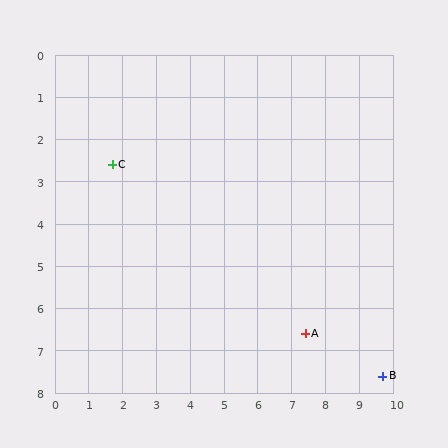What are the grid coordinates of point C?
Point C is at approximately (1.7, 2.6).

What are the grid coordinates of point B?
Point B is at approximately (9.7, 7.6).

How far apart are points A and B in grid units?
Points A and B are about 2.5 grid units apart.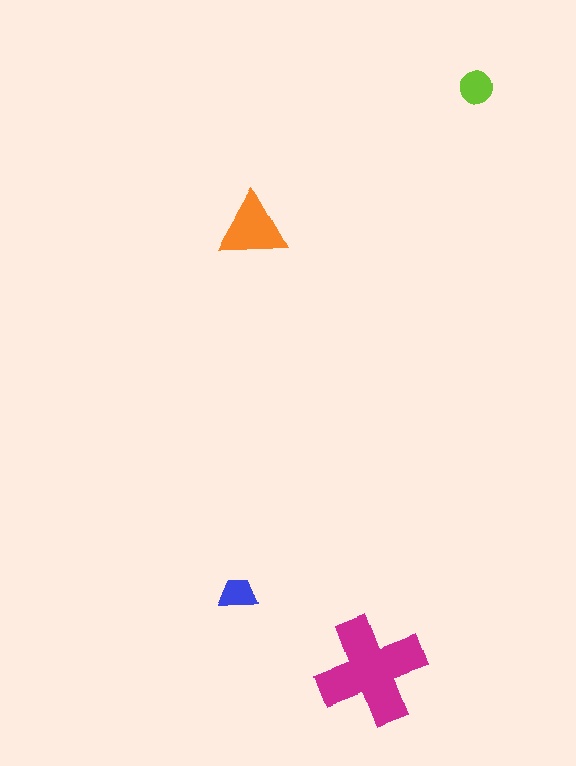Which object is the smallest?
The blue trapezoid.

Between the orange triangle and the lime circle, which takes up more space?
The orange triangle.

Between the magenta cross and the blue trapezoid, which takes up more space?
The magenta cross.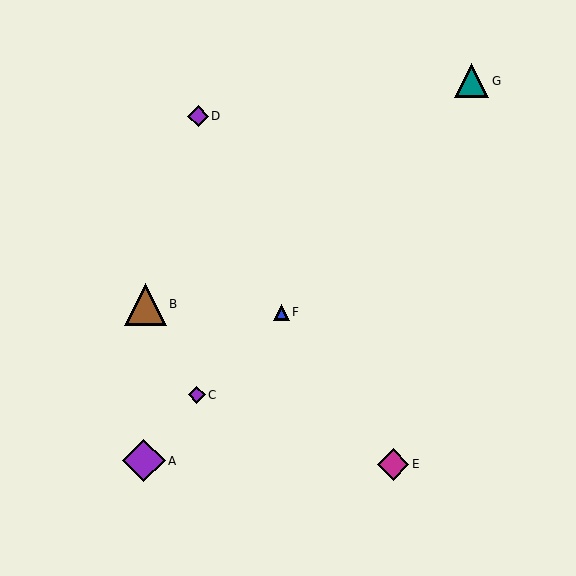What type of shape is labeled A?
Shape A is a purple diamond.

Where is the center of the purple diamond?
The center of the purple diamond is at (197, 395).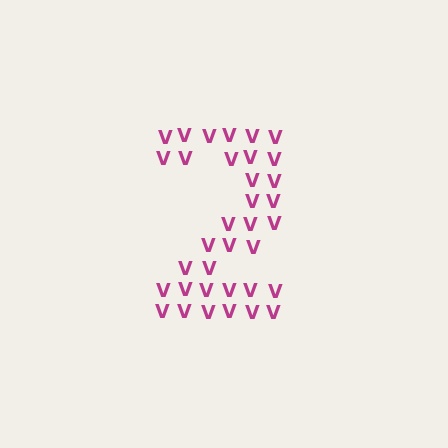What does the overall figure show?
The overall figure shows the digit 2.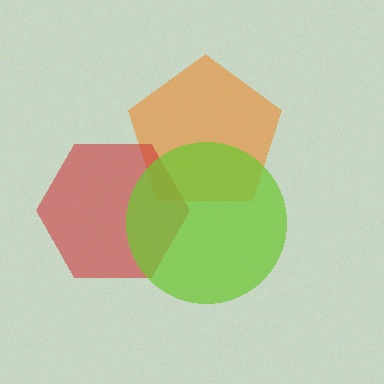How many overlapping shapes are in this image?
There are 3 overlapping shapes in the image.